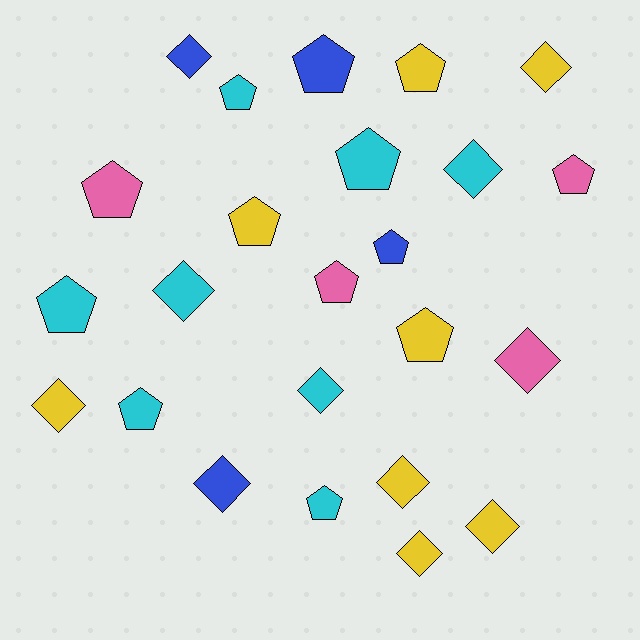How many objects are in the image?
There are 24 objects.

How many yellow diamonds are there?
There are 5 yellow diamonds.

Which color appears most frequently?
Yellow, with 8 objects.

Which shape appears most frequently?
Pentagon, with 13 objects.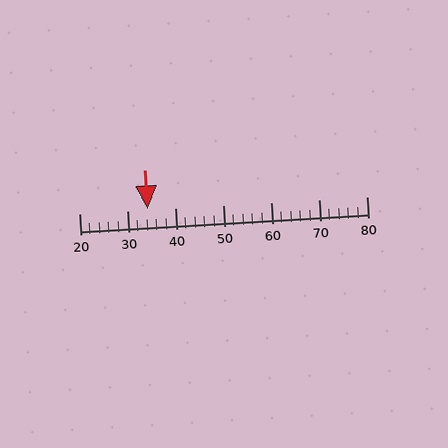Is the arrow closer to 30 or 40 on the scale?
The arrow is closer to 30.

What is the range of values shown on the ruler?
The ruler shows values from 20 to 80.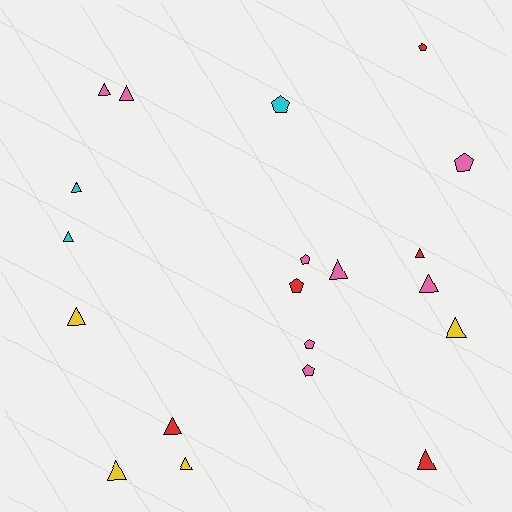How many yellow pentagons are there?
There are no yellow pentagons.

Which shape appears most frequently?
Triangle, with 13 objects.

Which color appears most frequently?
Pink, with 8 objects.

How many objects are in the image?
There are 20 objects.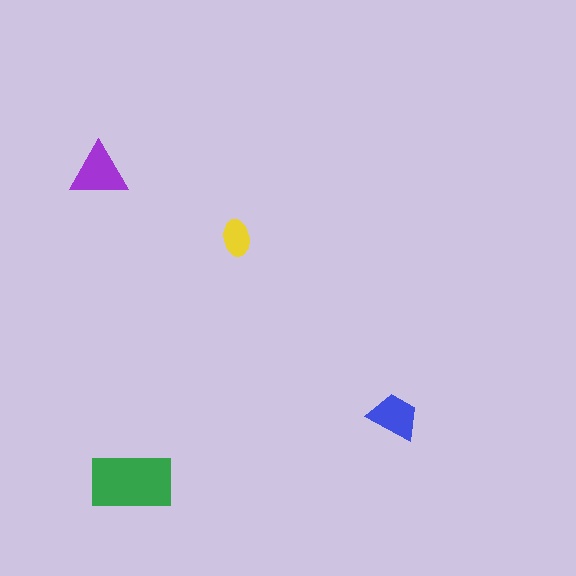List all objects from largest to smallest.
The green rectangle, the purple triangle, the blue trapezoid, the yellow ellipse.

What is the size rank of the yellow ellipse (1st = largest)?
4th.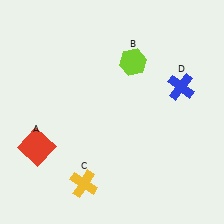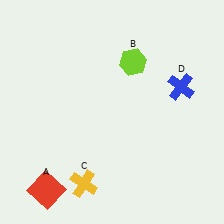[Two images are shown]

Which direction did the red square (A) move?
The red square (A) moved down.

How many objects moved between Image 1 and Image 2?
1 object moved between the two images.